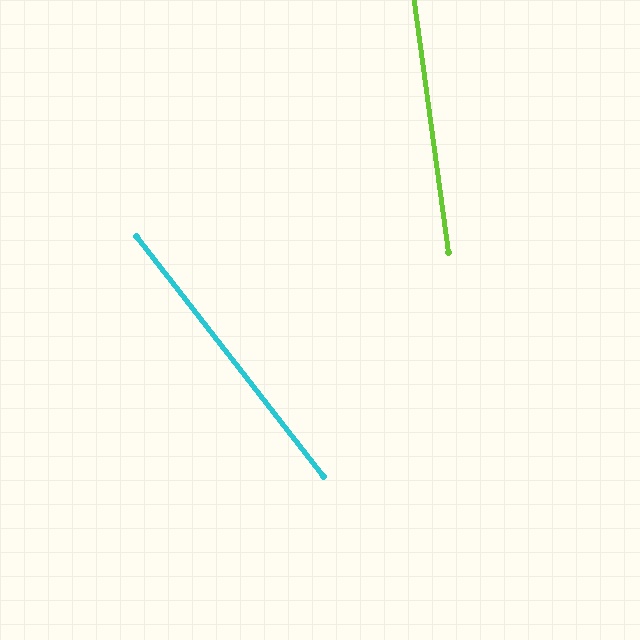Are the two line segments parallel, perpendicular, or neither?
Neither parallel nor perpendicular — they differ by about 30°.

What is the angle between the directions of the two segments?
Approximately 30 degrees.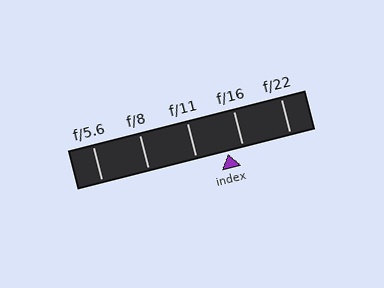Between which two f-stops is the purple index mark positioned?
The index mark is between f/11 and f/16.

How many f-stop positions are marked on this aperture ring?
There are 5 f-stop positions marked.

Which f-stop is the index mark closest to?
The index mark is closest to f/16.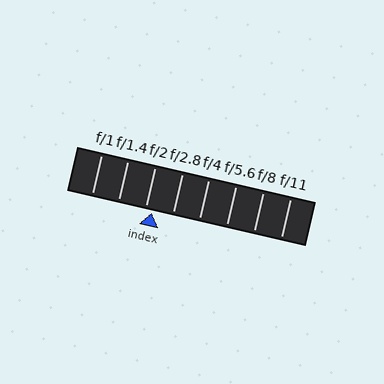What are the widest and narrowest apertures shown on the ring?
The widest aperture shown is f/1 and the narrowest is f/11.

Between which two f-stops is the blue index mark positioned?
The index mark is between f/2 and f/2.8.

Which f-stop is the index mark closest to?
The index mark is closest to f/2.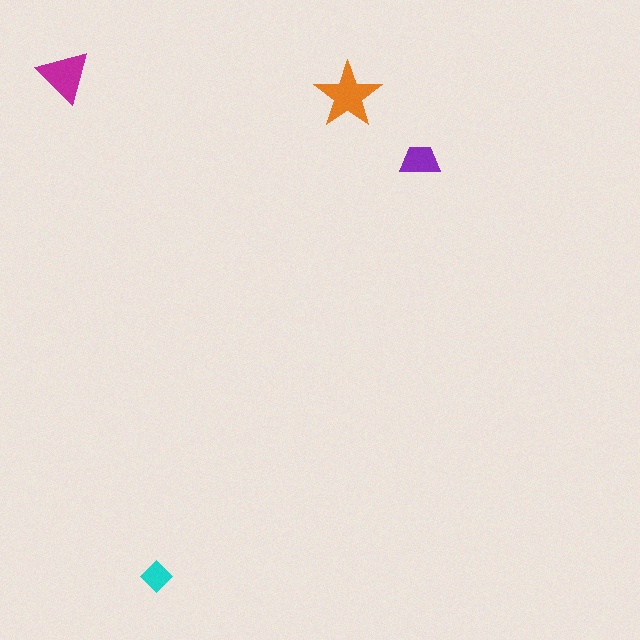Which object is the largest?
The orange star.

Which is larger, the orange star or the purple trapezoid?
The orange star.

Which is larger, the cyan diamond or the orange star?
The orange star.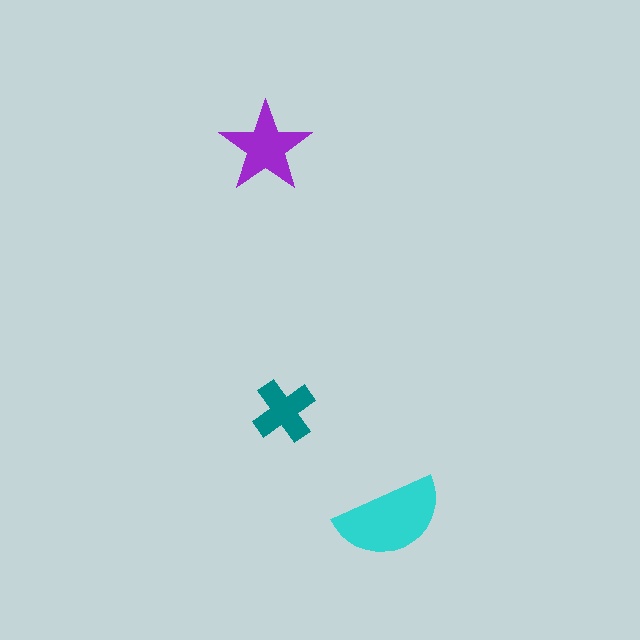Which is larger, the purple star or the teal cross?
The purple star.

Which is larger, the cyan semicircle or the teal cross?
The cyan semicircle.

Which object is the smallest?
The teal cross.